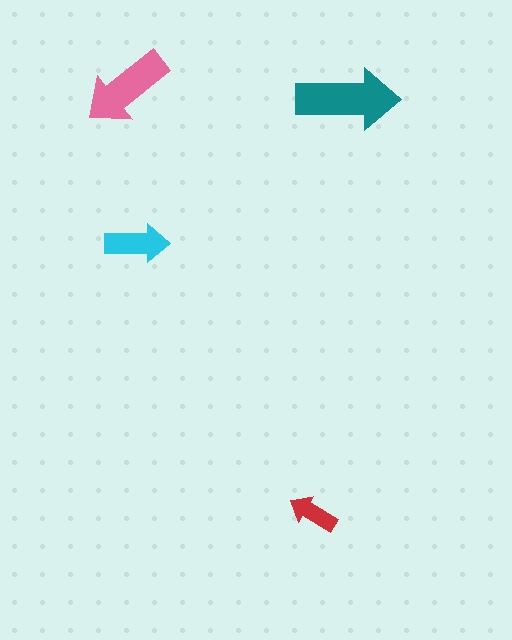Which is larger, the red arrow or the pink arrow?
The pink one.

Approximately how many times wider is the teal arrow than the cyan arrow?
About 1.5 times wider.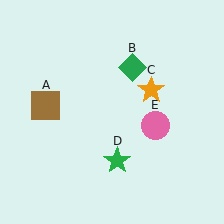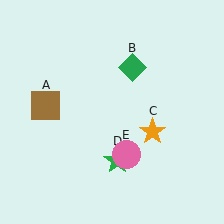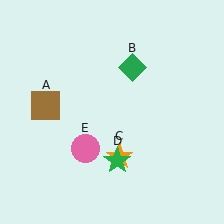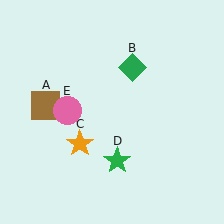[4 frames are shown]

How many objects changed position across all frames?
2 objects changed position: orange star (object C), pink circle (object E).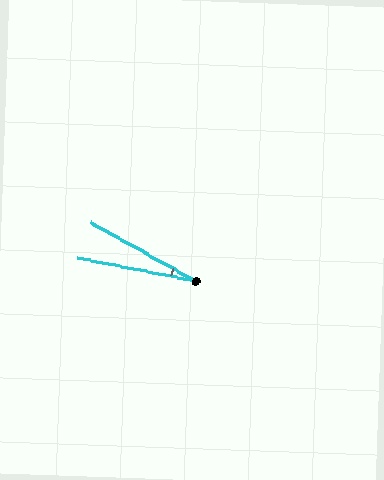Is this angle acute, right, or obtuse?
It is acute.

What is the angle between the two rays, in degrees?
Approximately 18 degrees.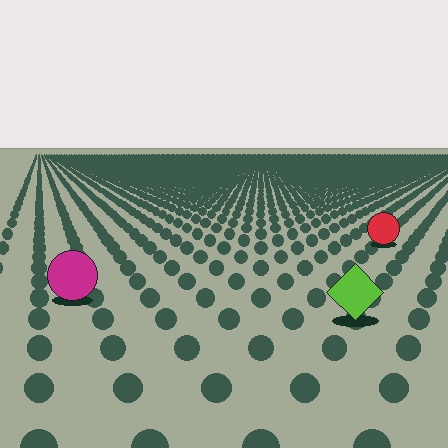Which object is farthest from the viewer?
The red circle is farthest from the viewer. It appears smaller and the ground texture around it is denser.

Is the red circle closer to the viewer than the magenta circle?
No. The magenta circle is closer — you can tell from the texture gradient: the ground texture is coarser near it.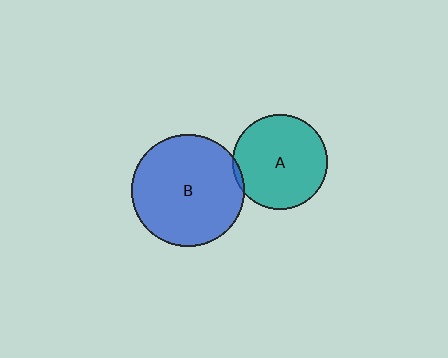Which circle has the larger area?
Circle B (blue).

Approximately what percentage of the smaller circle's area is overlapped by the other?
Approximately 5%.